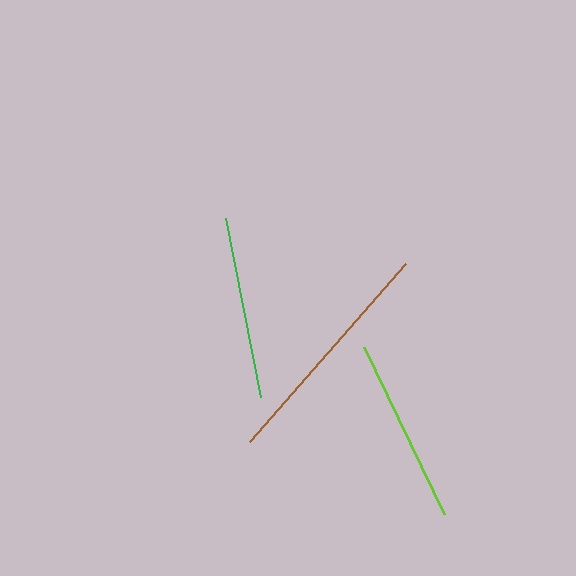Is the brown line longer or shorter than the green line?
The brown line is longer than the green line.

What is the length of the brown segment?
The brown segment is approximately 237 pixels long.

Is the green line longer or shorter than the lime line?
The lime line is longer than the green line.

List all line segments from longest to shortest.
From longest to shortest: brown, lime, green.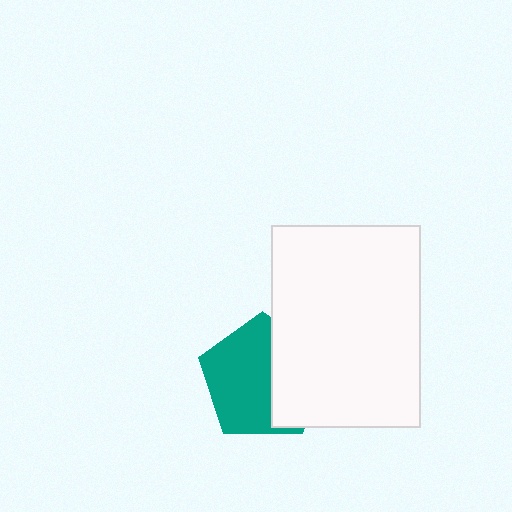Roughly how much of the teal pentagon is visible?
About half of it is visible (roughly 61%).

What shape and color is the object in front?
The object in front is a white rectangle.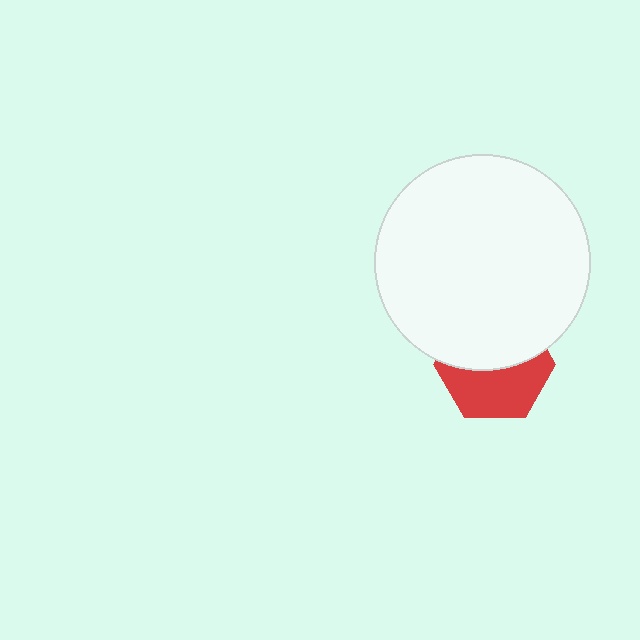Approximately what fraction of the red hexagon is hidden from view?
Roughly 51% of the red hexagon is hidden behind the white circle.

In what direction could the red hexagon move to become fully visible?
The red hexagon could move down. That would shift it out from behind the white circle entirely.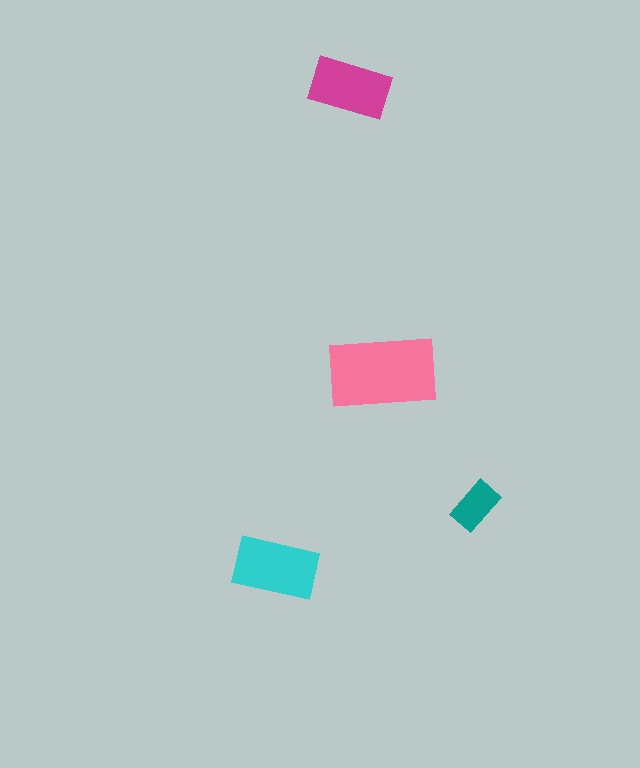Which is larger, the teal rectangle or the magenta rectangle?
The magenta one.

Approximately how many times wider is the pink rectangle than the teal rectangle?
About 2 times wider.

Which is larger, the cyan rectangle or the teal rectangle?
The cyan one.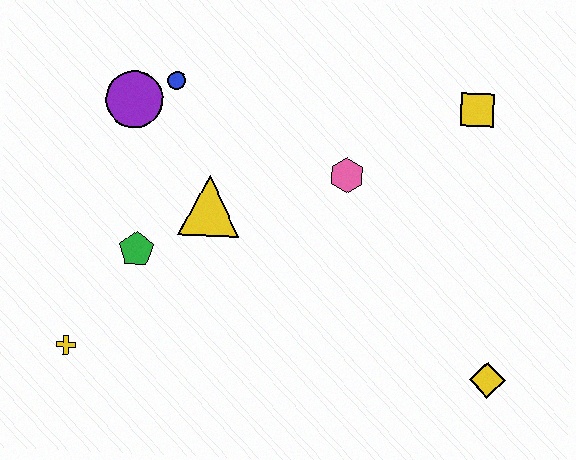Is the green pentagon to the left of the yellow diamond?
Yes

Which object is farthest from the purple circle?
The yellow diamond is farthest from the purple circle.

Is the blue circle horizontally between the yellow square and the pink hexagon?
No